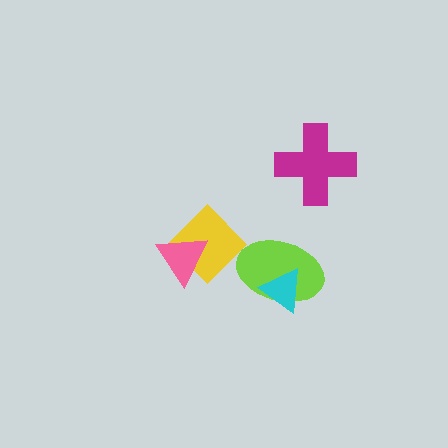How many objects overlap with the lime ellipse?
1 object overlaps with the lime ellipse.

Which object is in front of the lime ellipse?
The cyan triangle is in front of the lime ellipse.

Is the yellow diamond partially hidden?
Yes, it is partially covered by another shape.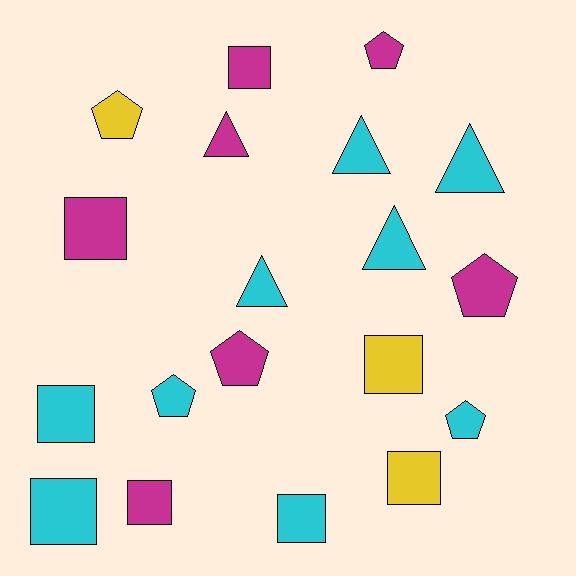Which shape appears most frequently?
Square, with 8 objects.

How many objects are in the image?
There are 19 objects.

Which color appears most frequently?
Cyan, with 9 objects.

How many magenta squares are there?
There are 3 magenta squares.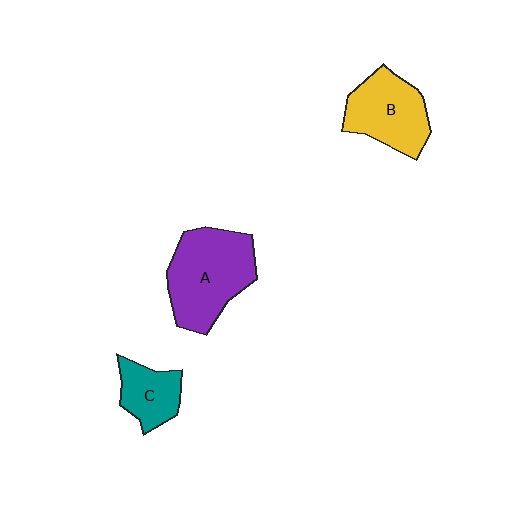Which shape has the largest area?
Shape A (purple).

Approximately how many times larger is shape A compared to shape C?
Approximately 2.1 times.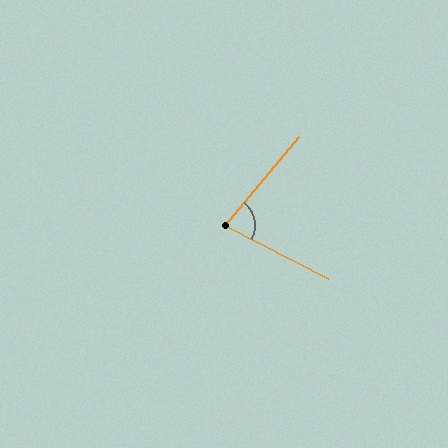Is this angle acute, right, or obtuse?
It is acute.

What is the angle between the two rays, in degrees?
Approximately 78 degrees.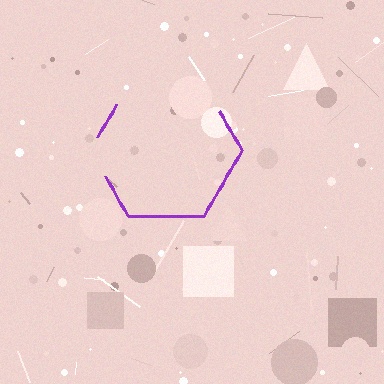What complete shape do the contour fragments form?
The contour fragments form a hexagon.